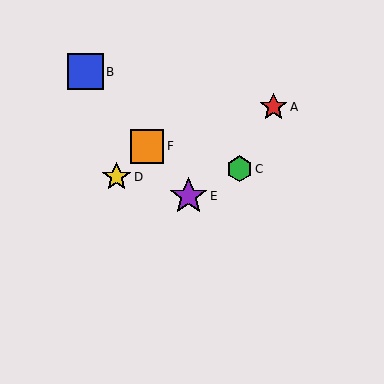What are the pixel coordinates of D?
Object D is at (117, 177).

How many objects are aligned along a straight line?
3 objects (B, E, F) are aligned along a straight line.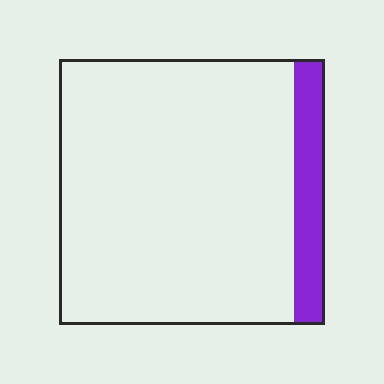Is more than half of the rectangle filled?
No.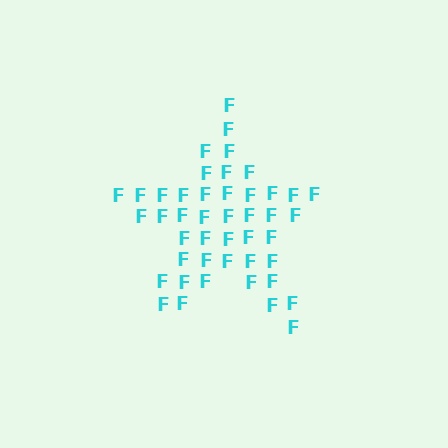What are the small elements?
The small elements are letter F's.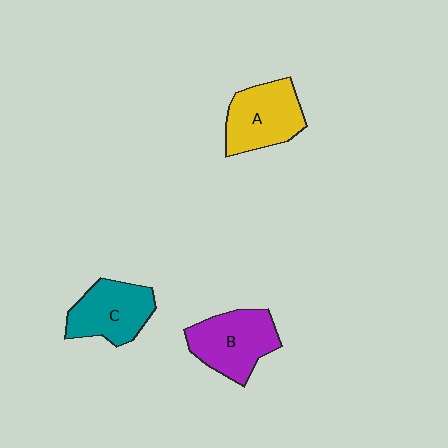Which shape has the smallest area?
Shape C (teal).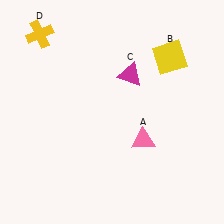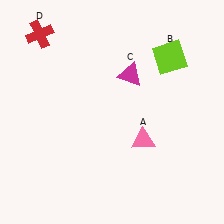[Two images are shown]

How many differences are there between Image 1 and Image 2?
There are 2 differences between the two images.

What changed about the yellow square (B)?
In Image 1, B is yellow. In Image 2, it changed to lime.